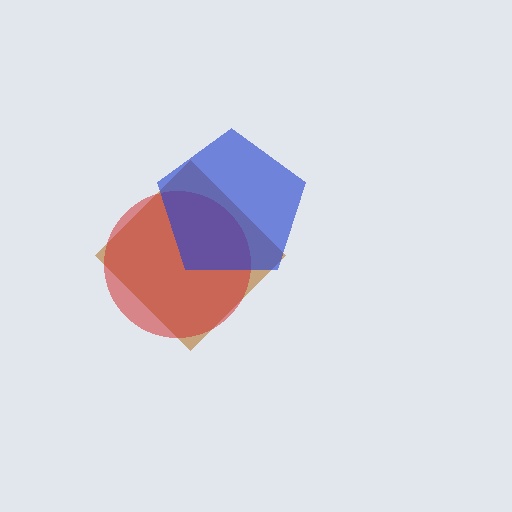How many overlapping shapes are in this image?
There are 3 overlapping shapes in the image.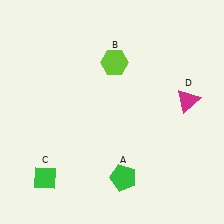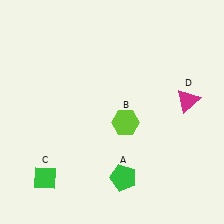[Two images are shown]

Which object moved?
The lime hexagon (B) moved down.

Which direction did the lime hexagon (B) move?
The lime hexagon (B) moved down.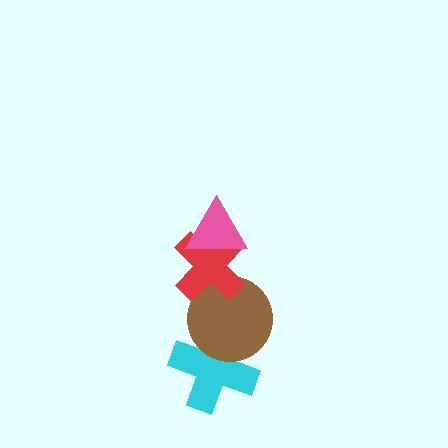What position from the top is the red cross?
The red cross is 2nd from the top.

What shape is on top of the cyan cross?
The brown circle is on top of the cyan cross.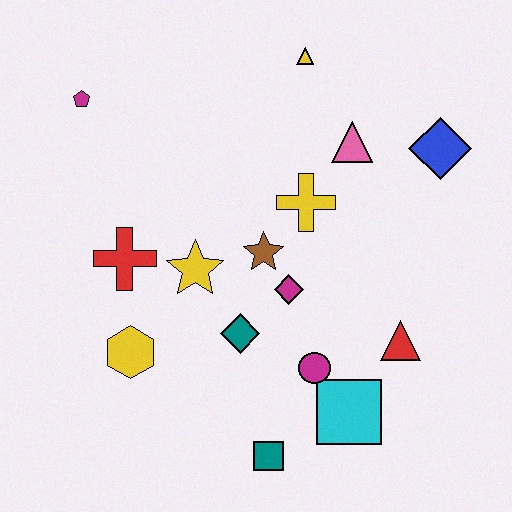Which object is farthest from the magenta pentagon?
The cyan square is farthest from the magenta pentagon.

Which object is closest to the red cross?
The yellow star is closest to the red cross.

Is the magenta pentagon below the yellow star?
No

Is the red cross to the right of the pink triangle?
No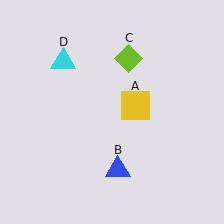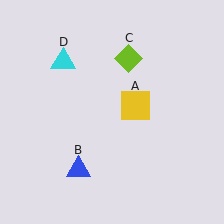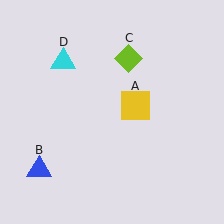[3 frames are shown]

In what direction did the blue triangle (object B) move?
The blue triangle (object B) moved left.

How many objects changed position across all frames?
1 object changed position: blue triangle (object B).